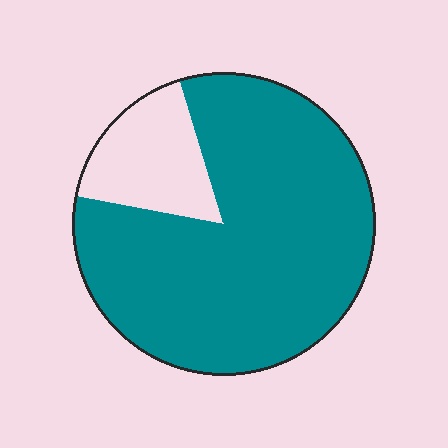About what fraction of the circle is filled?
About five sixths (5/6).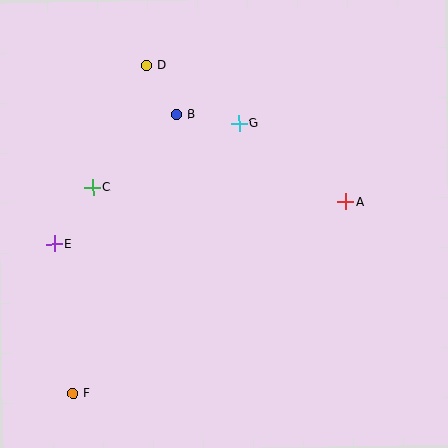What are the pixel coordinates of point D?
Point D is at (146, 66).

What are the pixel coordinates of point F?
Point F is at (73, 393).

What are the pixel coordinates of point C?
Point C is at (93, 187).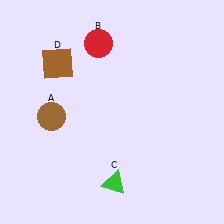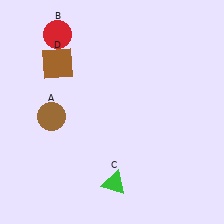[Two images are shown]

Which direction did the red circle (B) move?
The red circle (B) moved left.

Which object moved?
The red circle (B) moved left.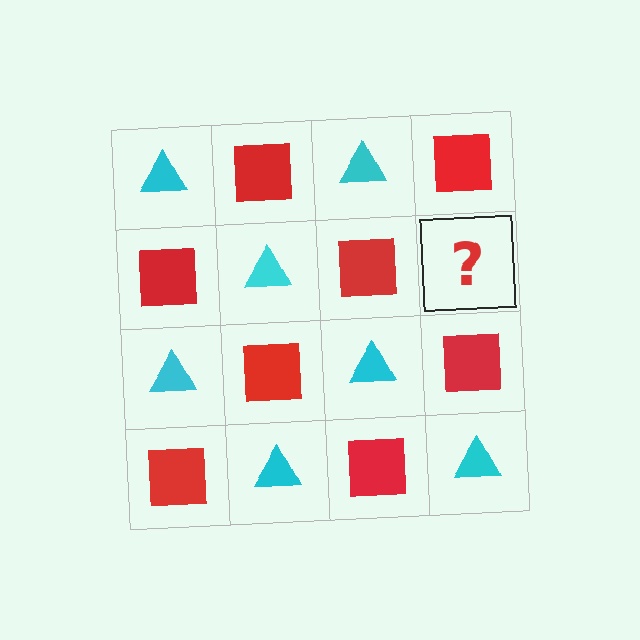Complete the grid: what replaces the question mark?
The question mark should be replaced with a cyan triangle.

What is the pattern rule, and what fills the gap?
The rule is that it alternates cyan triangle and red square in a checkerboard pattern. The gap should be filled with a cyan triangle.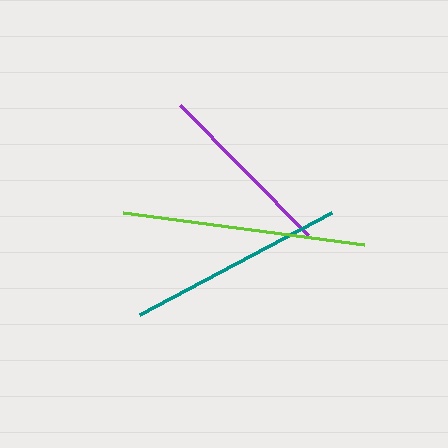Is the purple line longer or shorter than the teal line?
The teal line is longer than the purple line.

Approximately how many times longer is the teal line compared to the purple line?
The teal line is approximately 1.2 times the length of the purple line.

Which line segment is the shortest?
The purple line is the shortest at approximately 183 pixels.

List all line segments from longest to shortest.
From longest to shortest: lime, teal, purple.